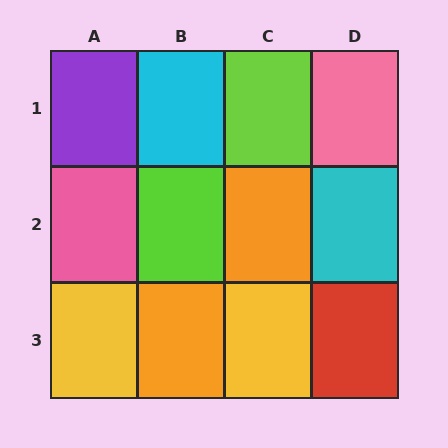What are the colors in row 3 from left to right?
Yellow, orange, yellow, red.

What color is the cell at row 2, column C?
Orange.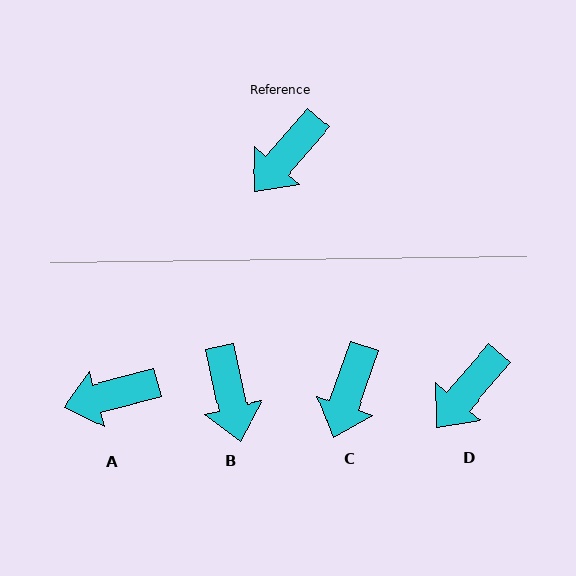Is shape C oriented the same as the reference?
No, it is off by about 22 degrees.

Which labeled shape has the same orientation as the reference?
D.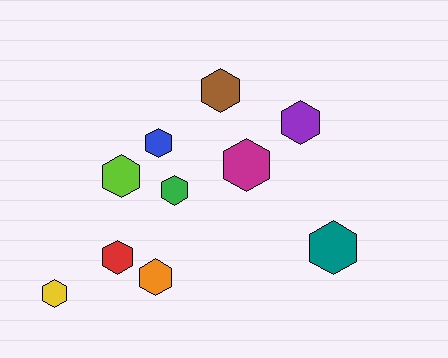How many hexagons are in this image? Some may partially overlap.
There are 10 hexagons.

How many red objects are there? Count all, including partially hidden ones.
There is 1 red object.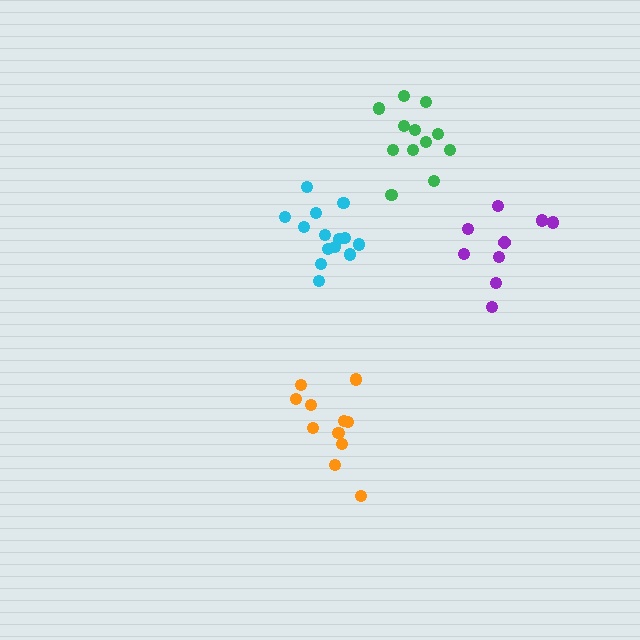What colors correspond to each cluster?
The clusters are colored: cyan, orange, green, purple.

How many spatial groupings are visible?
There are 4 spatial groupings.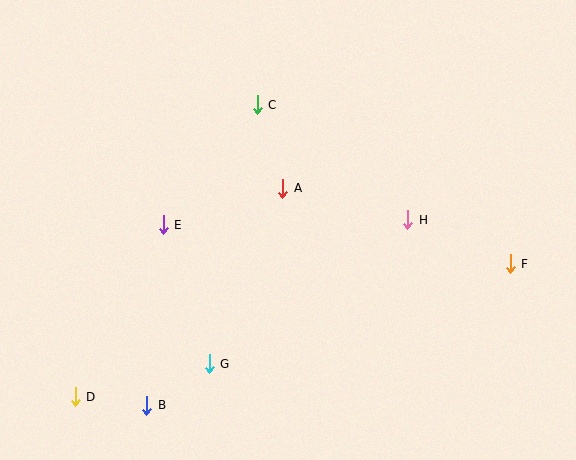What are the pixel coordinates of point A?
Point A is at (283, 188).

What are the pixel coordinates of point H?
Point H is at (408, 220).